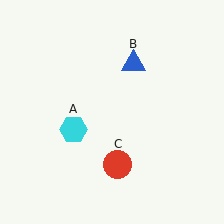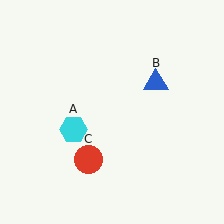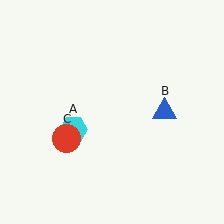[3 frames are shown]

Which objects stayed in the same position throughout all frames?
Cyan hexagon (object A) remained stationary.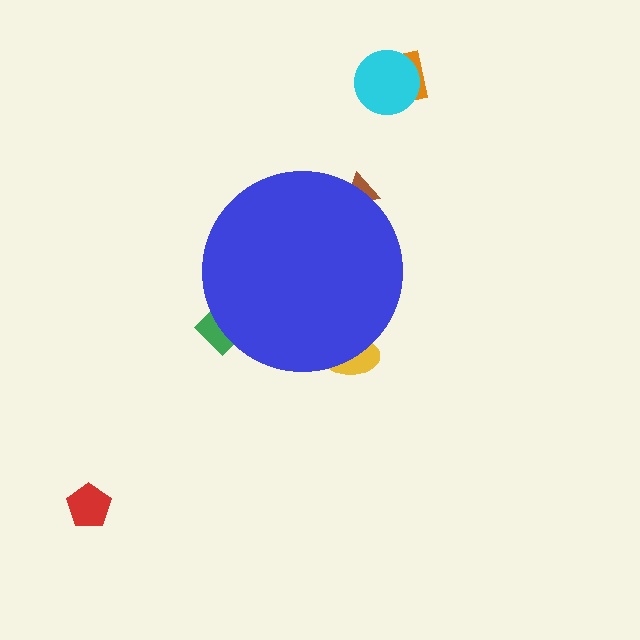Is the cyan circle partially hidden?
No, the cyan circle is fully visible.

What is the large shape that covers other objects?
A blue circle.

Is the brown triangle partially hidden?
Yes, the brown triangle is partially hidden behind the blue circle.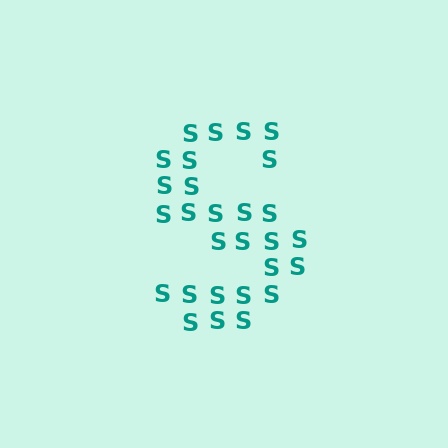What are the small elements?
The small elements are letter S's.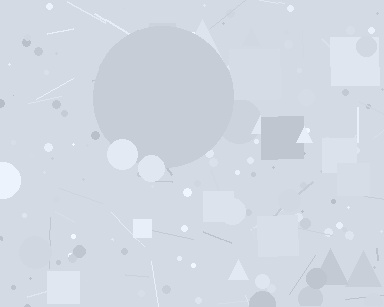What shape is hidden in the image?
A circle is hidden in the image.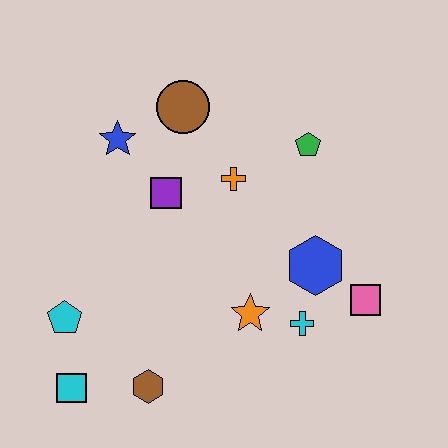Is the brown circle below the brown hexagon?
No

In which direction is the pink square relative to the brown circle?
The pink square is below the brown circle.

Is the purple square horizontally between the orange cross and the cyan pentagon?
Yes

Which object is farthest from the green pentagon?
The cyan square is farthest from the green pentagon.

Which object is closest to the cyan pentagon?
The cyan square is closest to the cyan pentagon.